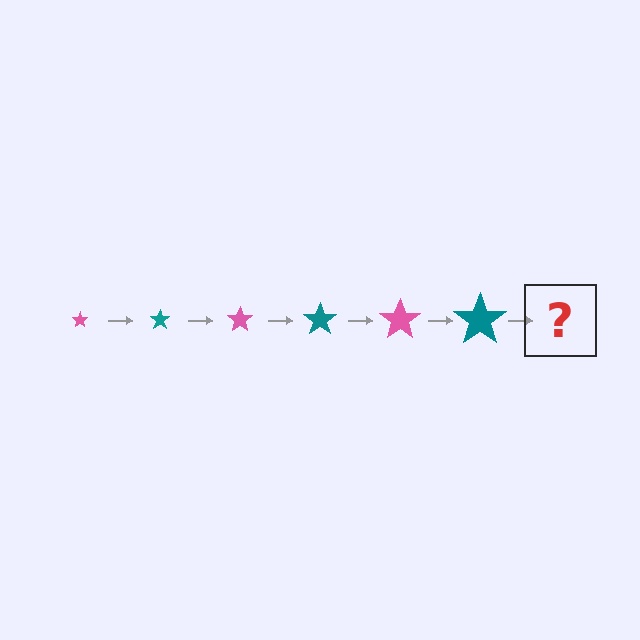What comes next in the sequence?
The next element should be a pink star, larger than the previous one.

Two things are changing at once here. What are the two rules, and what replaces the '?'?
The two rules are that the star grows larger each step and the color cycles through pink and teal. The '?' should be a pink star, larger than the previous one.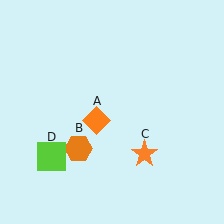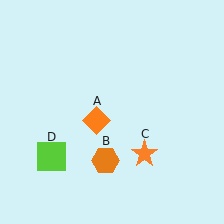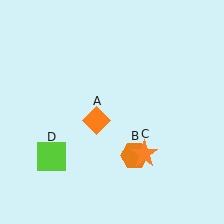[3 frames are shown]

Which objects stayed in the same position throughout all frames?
Orange diamond (object A) and orange star (object C) and lime square (object D) remained stationary.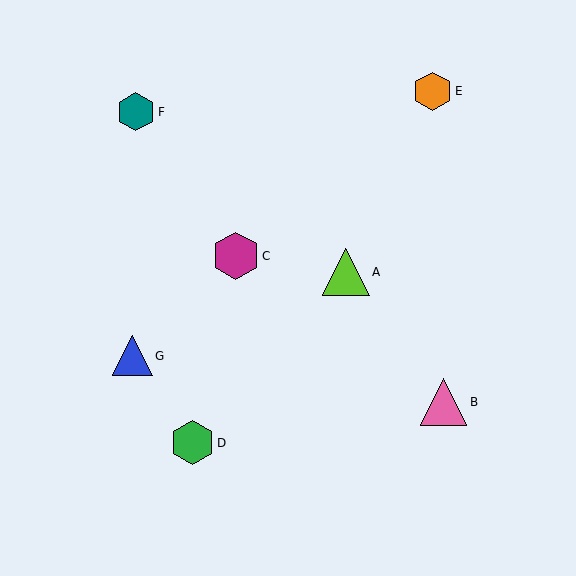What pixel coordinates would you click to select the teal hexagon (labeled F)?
Click at (136, 112) to select the teal hexagon F.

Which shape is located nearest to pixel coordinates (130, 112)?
The teal hexagon (labeled F) at (136, 112) is nearest to that location.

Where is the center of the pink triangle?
The center of the pink triangle is at (443, 402).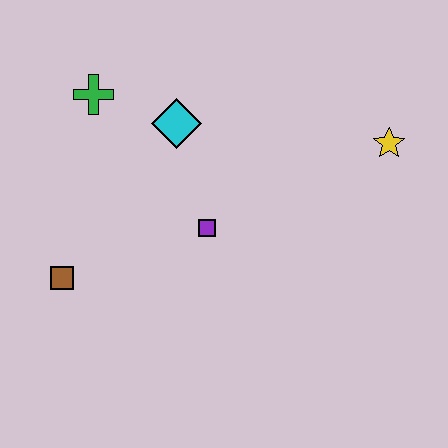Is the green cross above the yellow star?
Yes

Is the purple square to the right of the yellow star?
No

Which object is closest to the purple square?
The cyan diamond is closest to the purple square.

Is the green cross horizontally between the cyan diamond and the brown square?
Yes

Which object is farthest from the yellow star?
The brown square is farthest from the yellow star.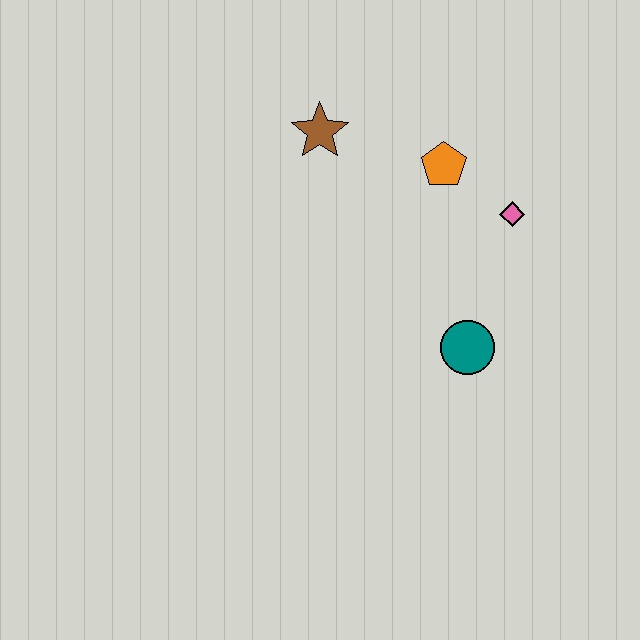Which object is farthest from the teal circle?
The brown star is farthest from the teal circle.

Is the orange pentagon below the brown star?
Yes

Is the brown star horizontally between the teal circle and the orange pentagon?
No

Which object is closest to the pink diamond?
The orange pentagon is closest to the pink diamond.